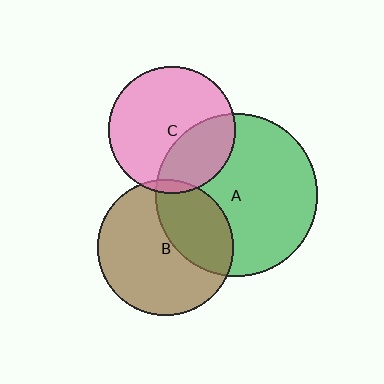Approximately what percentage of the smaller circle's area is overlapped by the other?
Approximately 5%.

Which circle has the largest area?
Circle A (green).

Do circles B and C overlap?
Yes.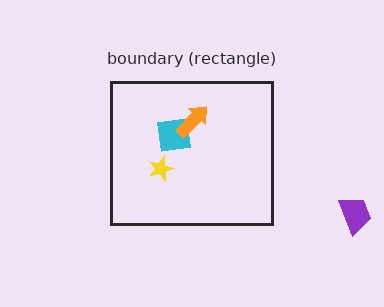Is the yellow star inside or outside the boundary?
Inside.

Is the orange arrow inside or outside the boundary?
Inside.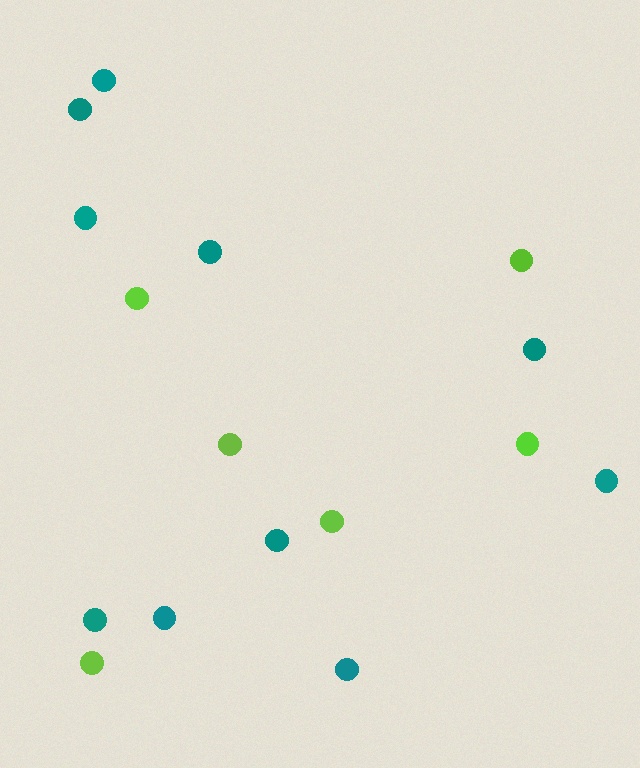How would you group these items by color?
There are 2 groups: one group of lime circles (6) and one group of teal circles (10).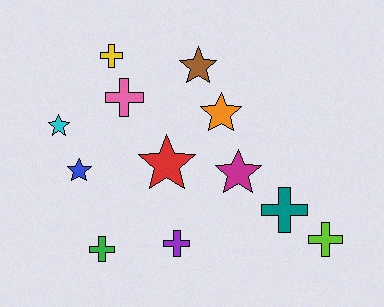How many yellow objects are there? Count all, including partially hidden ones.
There is 1 yellow object.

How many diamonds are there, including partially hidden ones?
There are no diamonds.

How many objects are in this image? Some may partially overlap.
There are 12 objects.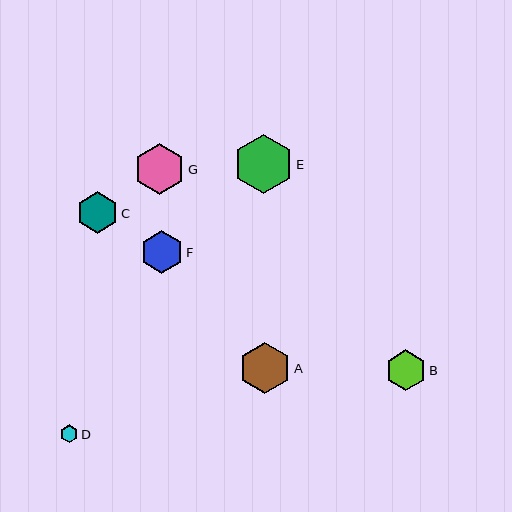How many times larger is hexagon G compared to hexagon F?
Hexagon G is approximately 1.2 times the size of hexagon F.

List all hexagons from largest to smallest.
From largest to smallest: E, A, G, F, C, B, D.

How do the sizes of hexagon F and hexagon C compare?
Hexagon F and hexagon C are approximately the same size.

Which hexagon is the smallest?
Hexagon D is the smallest with a size of approximately 18 pixels.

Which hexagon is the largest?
Hexagon E is the largest with a size of approximately 60 pixels.